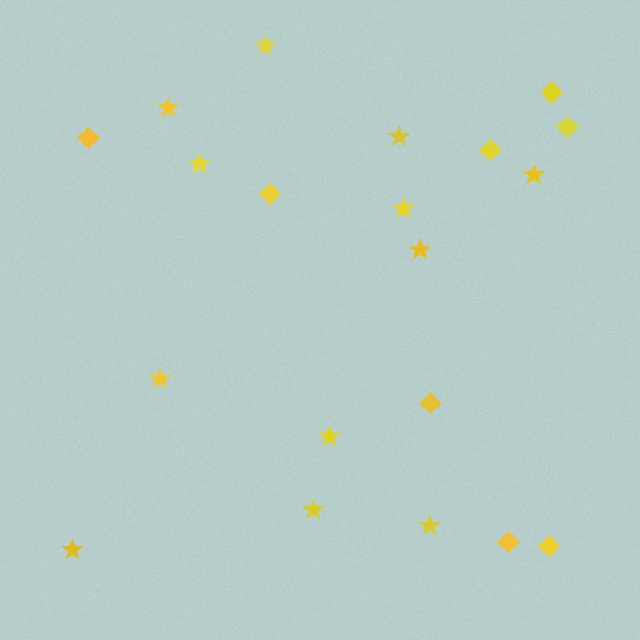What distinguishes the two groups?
There are 2 groups: one group of stars (12) and one group of diamonds (8).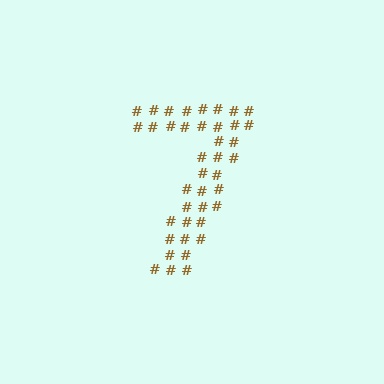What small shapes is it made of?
It is made of small hash symbols.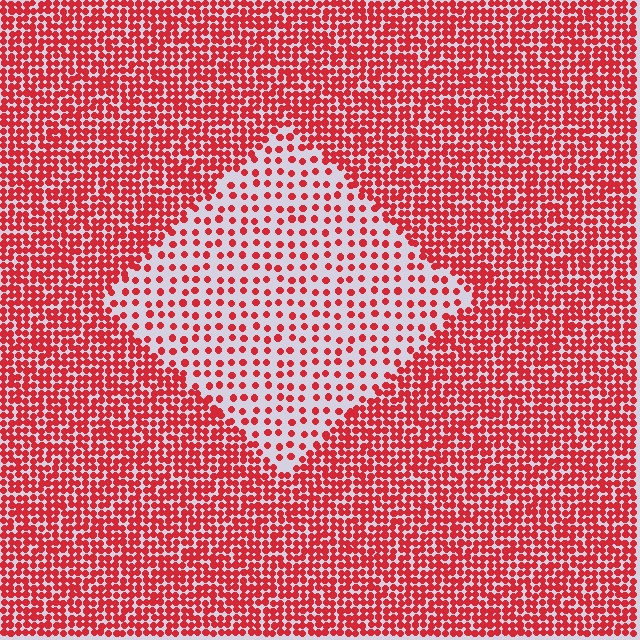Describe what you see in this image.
The image contains small red elements arranged at two different densities. A diamond-shaped region is visible where the elements are less densely packed than the surrounding area.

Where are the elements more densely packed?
The elements are more densely packed outside the diamond boundary.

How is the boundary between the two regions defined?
The boundary is defined by a change in element density (approximately 2.5x ratio). All elements are the same color, size, and shape.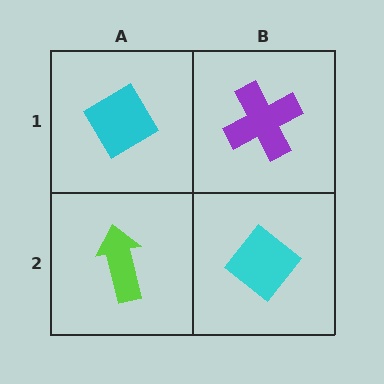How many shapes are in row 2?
2 shapes.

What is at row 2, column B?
A cyan diamond.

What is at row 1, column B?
A purple cross.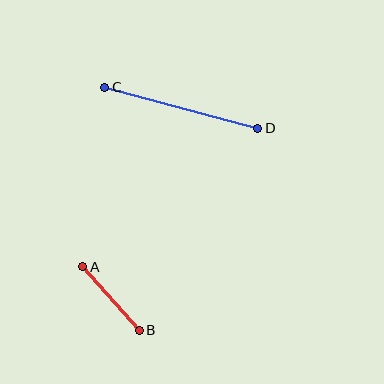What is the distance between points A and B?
The distance is approximately 85 pixels.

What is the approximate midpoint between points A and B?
The midpoint is at approximately (111, 299) pixels.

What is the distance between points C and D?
The distance is approximately 158 pixels.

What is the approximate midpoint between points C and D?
The midpoint is at approximately (181, 108) pixels.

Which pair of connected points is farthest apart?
Points C and D are farthest apart.